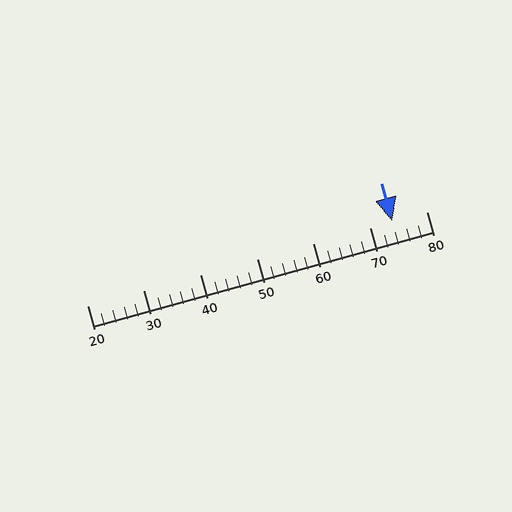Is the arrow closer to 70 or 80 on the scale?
The arrow is closer to 70.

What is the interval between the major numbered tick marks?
The major tick marks are spaced 10 units apart.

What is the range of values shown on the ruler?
The ruler shows values from 20 to 80.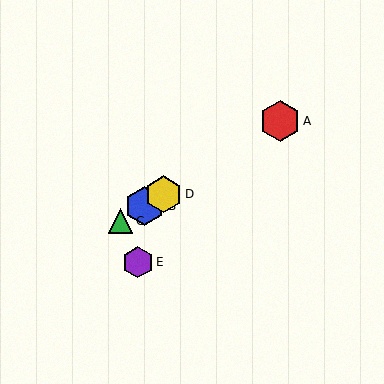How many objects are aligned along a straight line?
4 objects (A, B, C, D) are aligned along a straight line.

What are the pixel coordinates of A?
Object A is at (280, 121).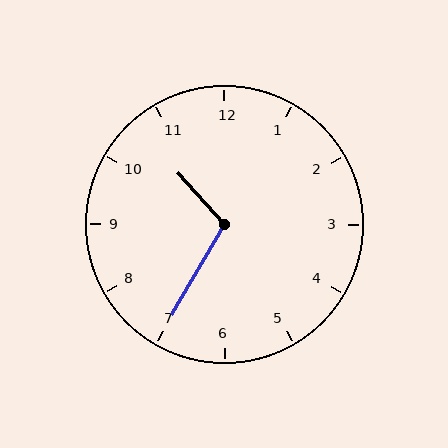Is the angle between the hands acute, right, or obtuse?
It is obtuse.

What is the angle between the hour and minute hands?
Approximately 108 degrees.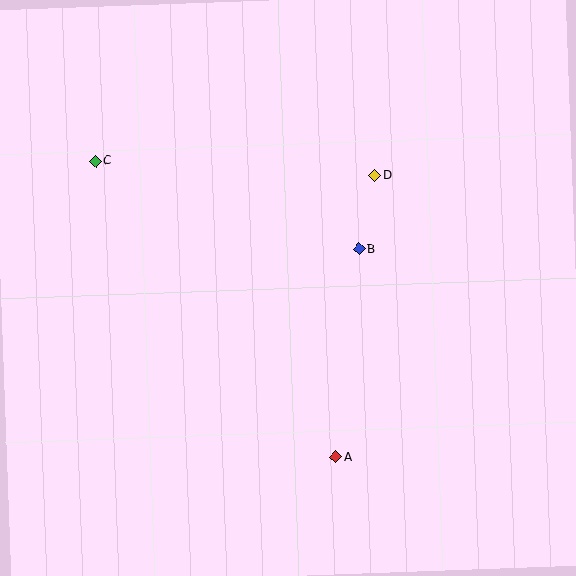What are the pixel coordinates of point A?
Point A is at (336, 457).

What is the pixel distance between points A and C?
The distance between A and C is 382 pixels.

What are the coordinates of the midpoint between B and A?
The midpoint between B and A is at (347, 353).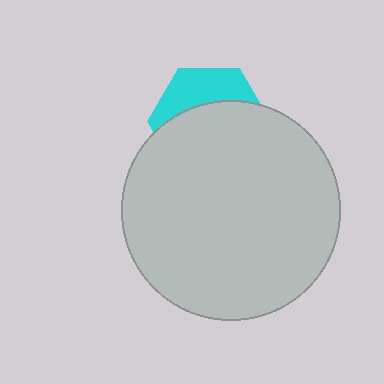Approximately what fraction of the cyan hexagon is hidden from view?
Roughly 66% of the cyan hexagon is hidden behind the light gray circle.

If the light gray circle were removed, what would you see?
You would see the complete cyan hexagon.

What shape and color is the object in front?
The object in front is a light gray circle.